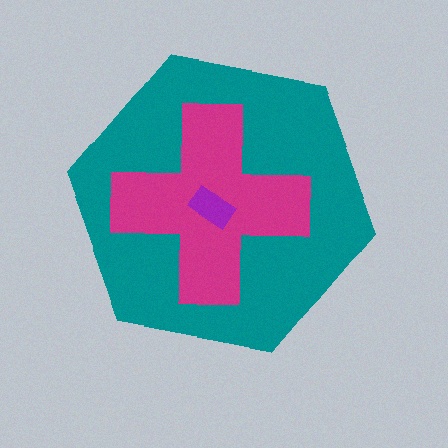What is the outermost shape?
The teal hexagon.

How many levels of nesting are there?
3.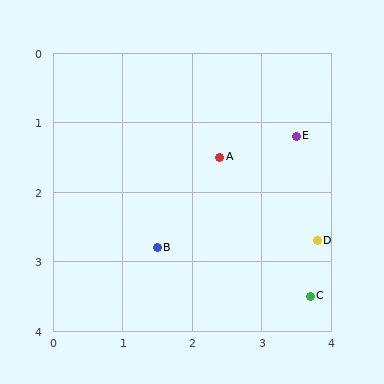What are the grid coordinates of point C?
Point C is at approximately (3.7, 3.5).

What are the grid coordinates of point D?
Point D is at approximately (3.8, 2.7).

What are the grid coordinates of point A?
Point A is at approximately (2.4, 1.5).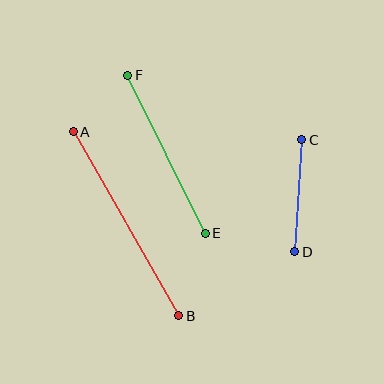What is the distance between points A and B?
The distance is approximately 212 pixels.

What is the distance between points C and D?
The distance is approximately 112 pixels.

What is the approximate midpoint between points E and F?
The midpoint is at approximately (166, 154) pixels.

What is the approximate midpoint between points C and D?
The midpoint is at approximately (298, 196) pixels.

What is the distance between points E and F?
The distance is approximately 176 pixels.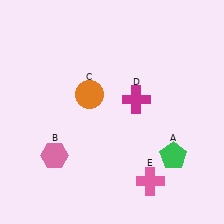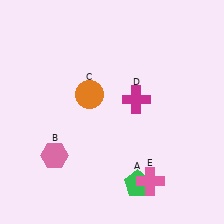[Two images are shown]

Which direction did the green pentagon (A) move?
The green pentagon (A) moved left.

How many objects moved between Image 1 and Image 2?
1 object moved between the two images.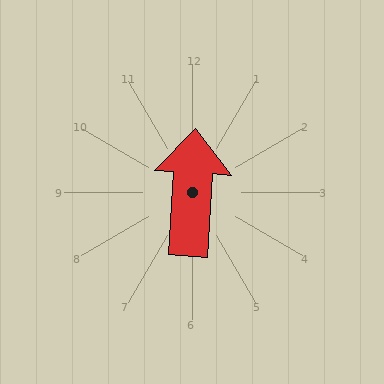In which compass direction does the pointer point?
North.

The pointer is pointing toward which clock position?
Roughly 12 o'clock.